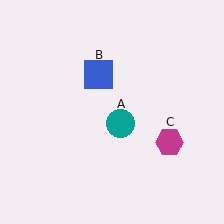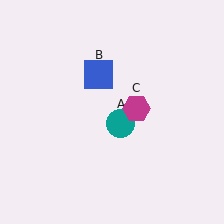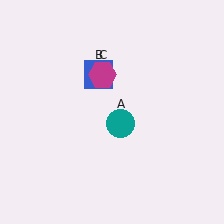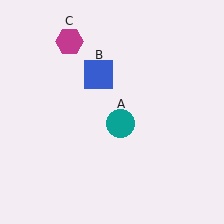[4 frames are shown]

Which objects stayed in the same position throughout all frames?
Teal circle (object A) and blue square (object B) remained stationary.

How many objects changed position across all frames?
1 object changed position: magenta hexagon (object C).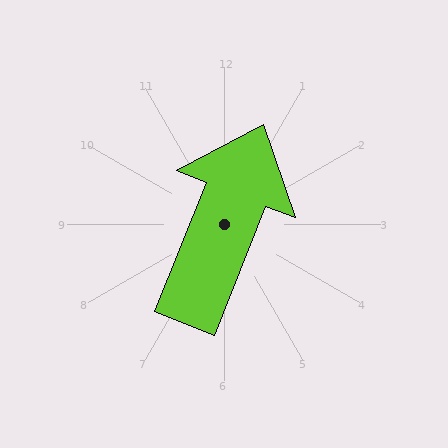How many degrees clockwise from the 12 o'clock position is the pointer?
Approximately 22 degrees.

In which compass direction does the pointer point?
North.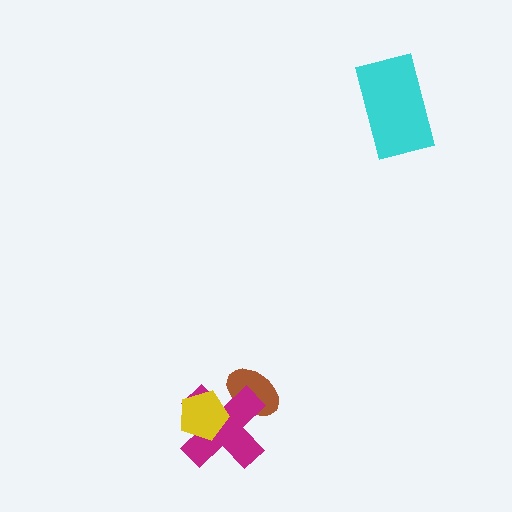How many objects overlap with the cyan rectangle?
0 objects overlap with the cyan rectangle.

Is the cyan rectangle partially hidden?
No, no other shape covers it.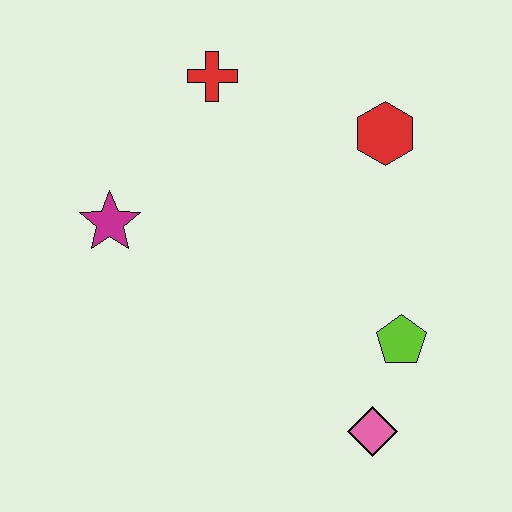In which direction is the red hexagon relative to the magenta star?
The red hexagon is to the right of the magenta star.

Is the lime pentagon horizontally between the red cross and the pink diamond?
No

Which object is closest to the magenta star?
The red cross is closest to the magenta star.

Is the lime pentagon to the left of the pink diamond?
No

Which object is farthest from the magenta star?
The pink diamond is farthest from the magenta star.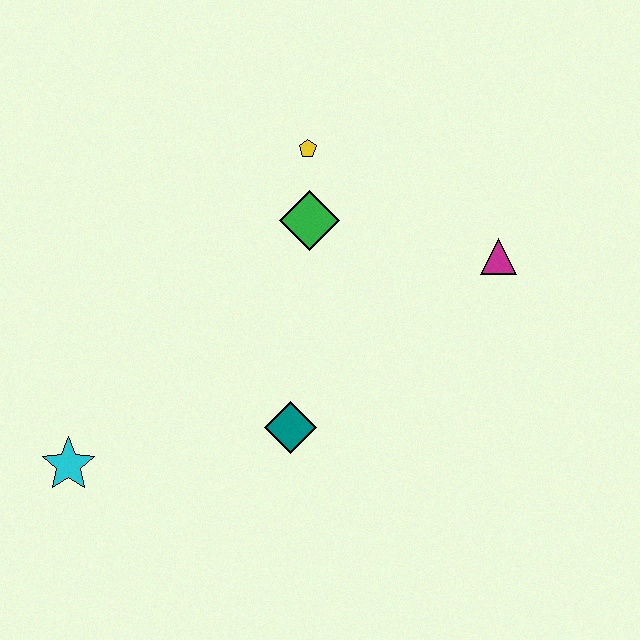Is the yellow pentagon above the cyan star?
Yes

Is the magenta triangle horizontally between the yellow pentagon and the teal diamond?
No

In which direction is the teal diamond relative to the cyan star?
The teal diamond is to the right of the cyan star.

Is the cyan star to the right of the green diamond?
No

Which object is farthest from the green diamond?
The cyan star is farthest from the green diamond.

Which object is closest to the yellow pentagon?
The green diamond is closest to the yellow pentagon.